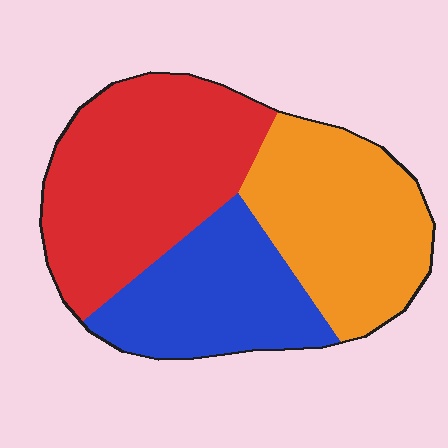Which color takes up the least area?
Blue, at roughly 25%.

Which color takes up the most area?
Red, at roughly 40%.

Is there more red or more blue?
Red.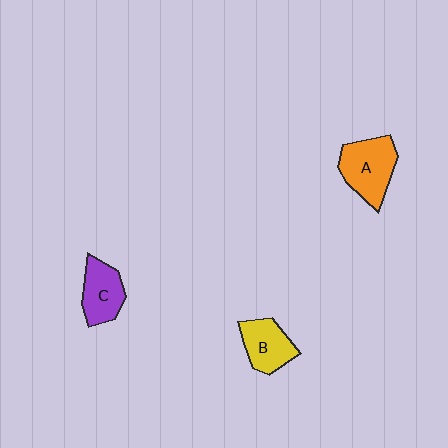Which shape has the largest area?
Shape A (orange).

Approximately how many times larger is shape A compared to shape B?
Approximately 1.3 times.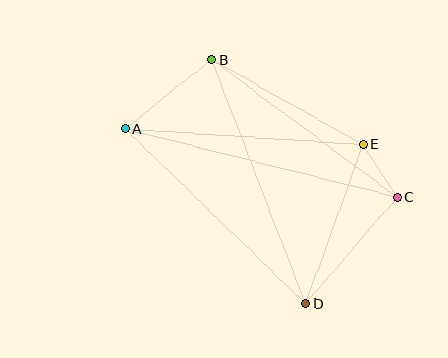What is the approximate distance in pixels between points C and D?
The distance between C and D is approximately 140 pixels.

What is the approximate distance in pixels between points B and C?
The distance between B and C is approximately 230 pixels.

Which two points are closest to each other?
Points C and E are closest to each other.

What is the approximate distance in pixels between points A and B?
The distance between A and B is approximately 111 pixels.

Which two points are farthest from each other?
Points A and C are farthest from each other.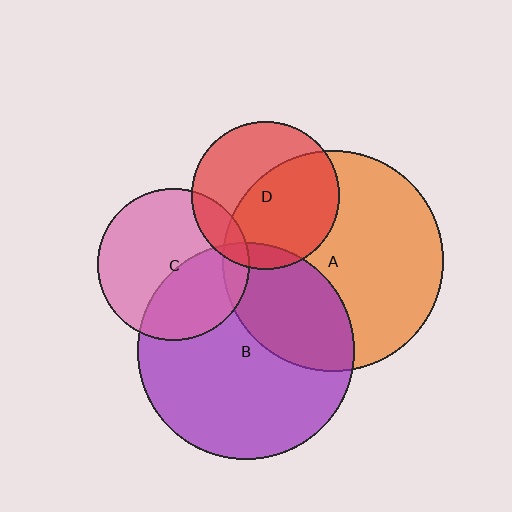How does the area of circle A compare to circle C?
Approximately 2.1 times.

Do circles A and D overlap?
Yes.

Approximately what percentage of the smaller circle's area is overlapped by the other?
Approximately 55%.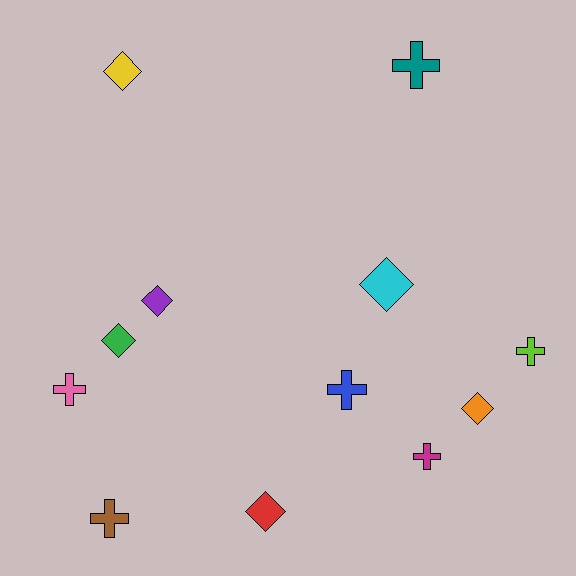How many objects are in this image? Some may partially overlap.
There are 12 objects.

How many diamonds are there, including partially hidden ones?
There are 6 diamonds.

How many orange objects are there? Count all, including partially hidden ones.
There is 1 orange object.